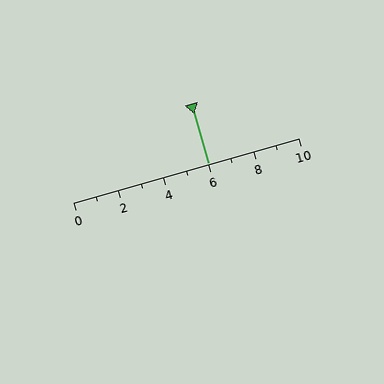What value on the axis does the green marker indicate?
The marker indicates approximately 6.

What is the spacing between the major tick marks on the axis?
The major ticks are spaced 2 apart.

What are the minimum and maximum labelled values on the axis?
The axis runs from 0 to 10.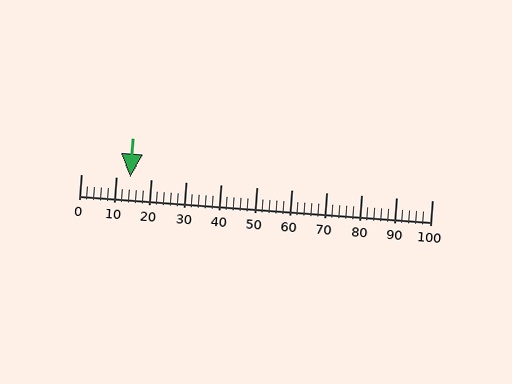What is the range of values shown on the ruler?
The ruler shows values from 0 to 100.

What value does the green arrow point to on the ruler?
The green arrow points to approximately 14.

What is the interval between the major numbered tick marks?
The major tick marks are spaced 10 units apart.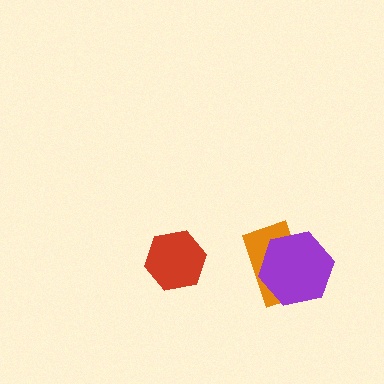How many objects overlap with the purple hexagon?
1 object overlaps with the purple hexagon.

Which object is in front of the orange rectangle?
The purple hexagon is in front of the orange rectangle.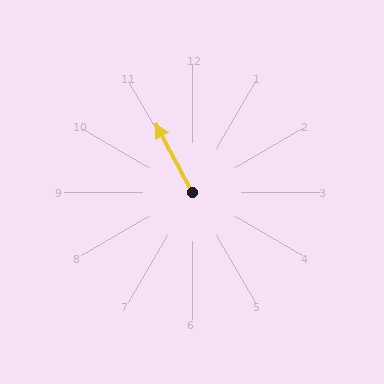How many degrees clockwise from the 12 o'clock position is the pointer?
Approximately 332 degrees.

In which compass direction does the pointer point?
Northwest.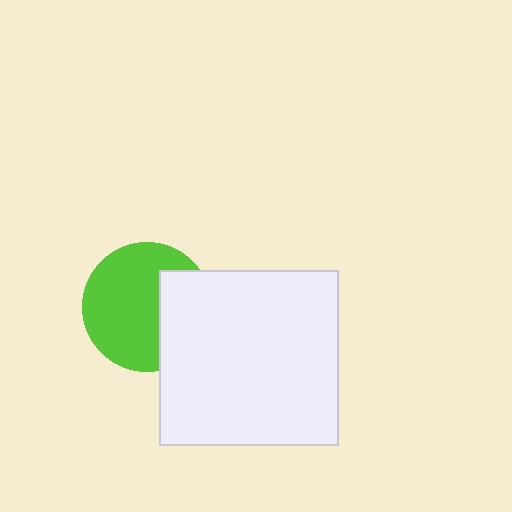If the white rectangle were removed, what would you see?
You would see the complete lime circle.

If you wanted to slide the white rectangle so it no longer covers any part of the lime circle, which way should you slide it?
Slide it right — that is the most direct way to separate the two shapes.